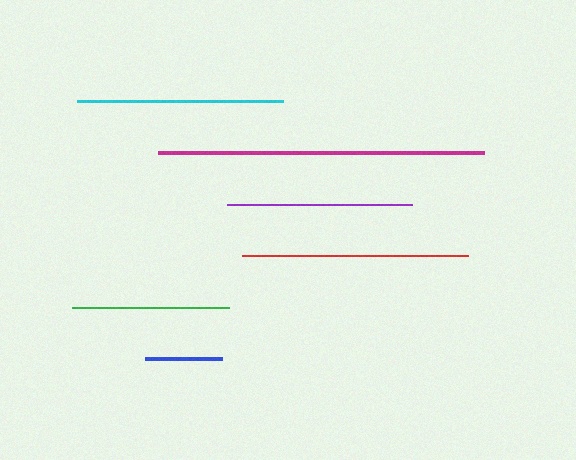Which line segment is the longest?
The magenta line is the longest at approximately 326 pixels.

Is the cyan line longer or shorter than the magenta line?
The magenta line is longer than the cyan line.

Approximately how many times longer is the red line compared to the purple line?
The red line is approximately 1.2 times the length of the purple line.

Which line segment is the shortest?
The blue line is the shortest at approximately 77 pixels.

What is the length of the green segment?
The green segment is approximately 157 pixels long.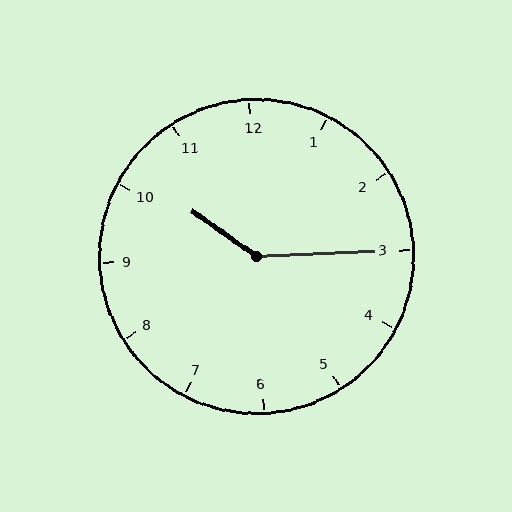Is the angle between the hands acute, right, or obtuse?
It is obtuse.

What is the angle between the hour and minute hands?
Approximately 142 degrees.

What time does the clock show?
10:15.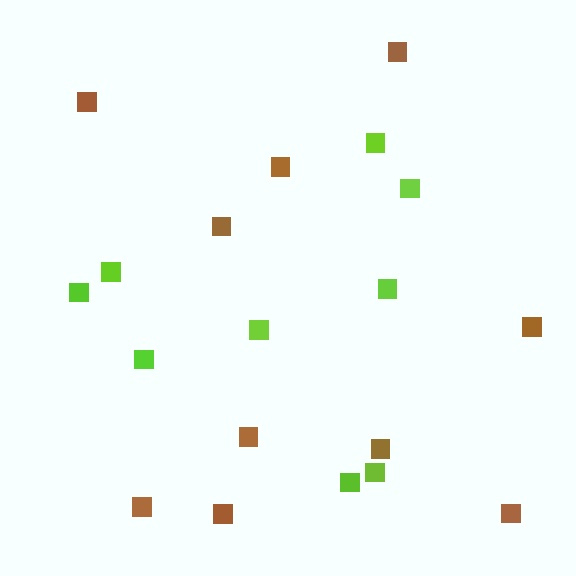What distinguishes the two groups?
There are 2 groups: one group of lime squares (9) and one group of brown squares (10).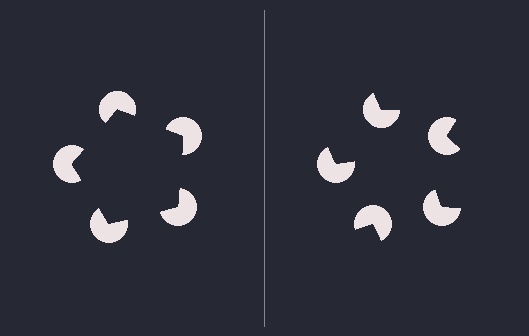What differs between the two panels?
The pac-man discs are positioned identically on both sides; only the wedge orientations differ. On the left they align to a pentagon; on the right they are misaligned.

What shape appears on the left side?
An illusory pentagon.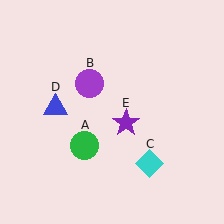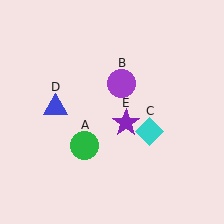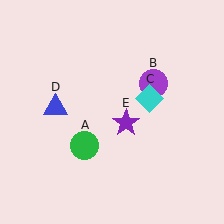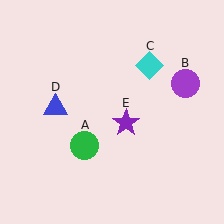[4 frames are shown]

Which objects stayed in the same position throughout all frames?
Green circle (object A) and blue triangle (object D) and purple star (object E) remained stationary.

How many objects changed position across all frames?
2 objects changed position: purple circle (object B), cyan diamond (object C).